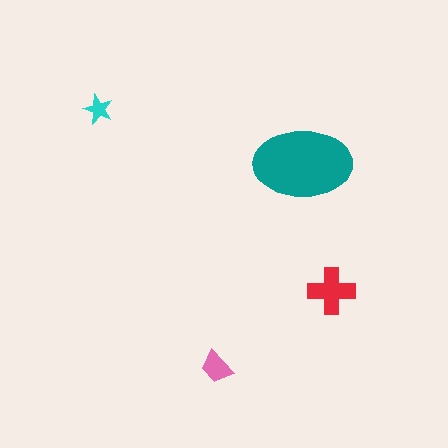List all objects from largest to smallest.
The teal ellipse, the red cross, the pink trapezoid, the cyan star.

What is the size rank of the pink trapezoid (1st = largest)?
3rd.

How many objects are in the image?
There are 4 objects in the image.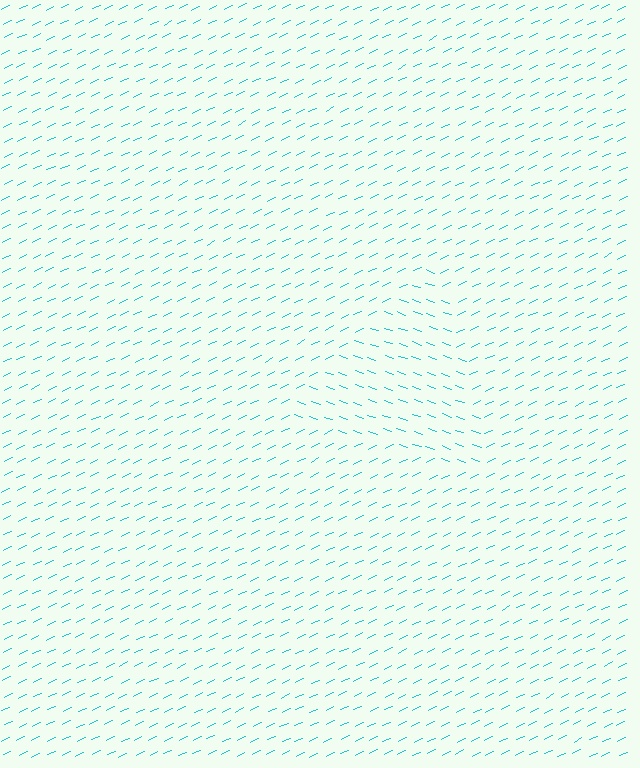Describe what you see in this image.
The image is filled with small cyan line segments. A triangle region in the image has lines oriented differently from the surrounding lines, creating a visible texture boundary.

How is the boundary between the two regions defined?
The boundary is defined purely by a change in line orientation (approximately 45 degrees difference). All lines are the same color and thickness.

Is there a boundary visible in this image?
Yes, there is a texture boundary formed by a change in line orientation.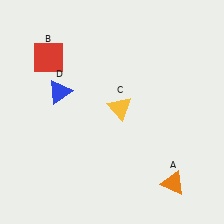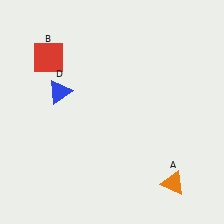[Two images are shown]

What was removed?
The yellow triangle (C) was removed in Image 2.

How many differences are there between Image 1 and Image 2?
There is 1 difference between the two images.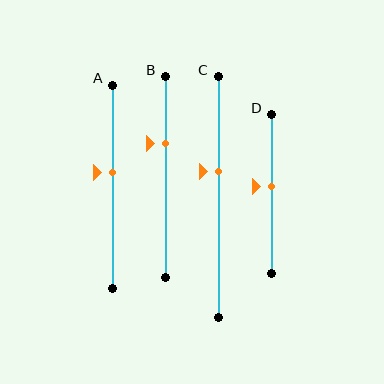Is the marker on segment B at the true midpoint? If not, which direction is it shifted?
No, the marker on segment B is shifted upward by about 17% of the segment length.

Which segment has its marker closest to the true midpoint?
Segment D has its marker closest to the true midpoint.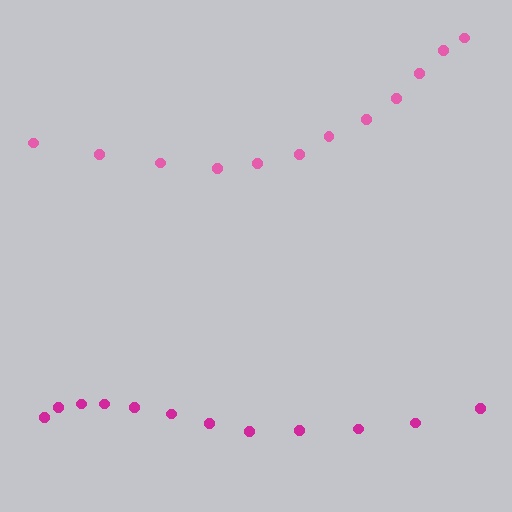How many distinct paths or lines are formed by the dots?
There are 2 distinct paths.